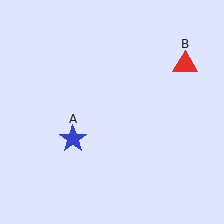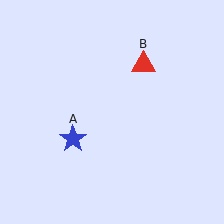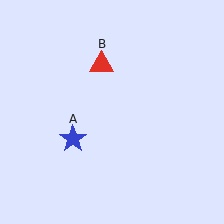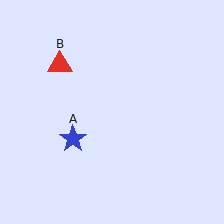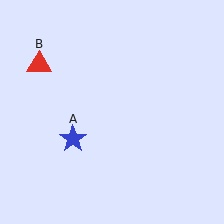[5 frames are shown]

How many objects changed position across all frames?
1 object changed position: red triangle (object B).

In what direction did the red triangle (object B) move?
The red triangle (object B) moved left.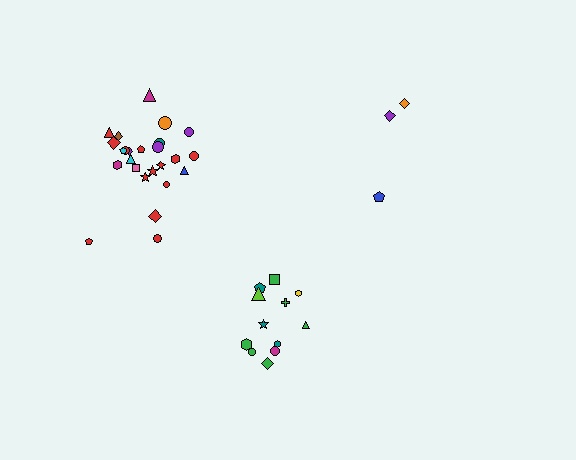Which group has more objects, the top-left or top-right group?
The top-left group.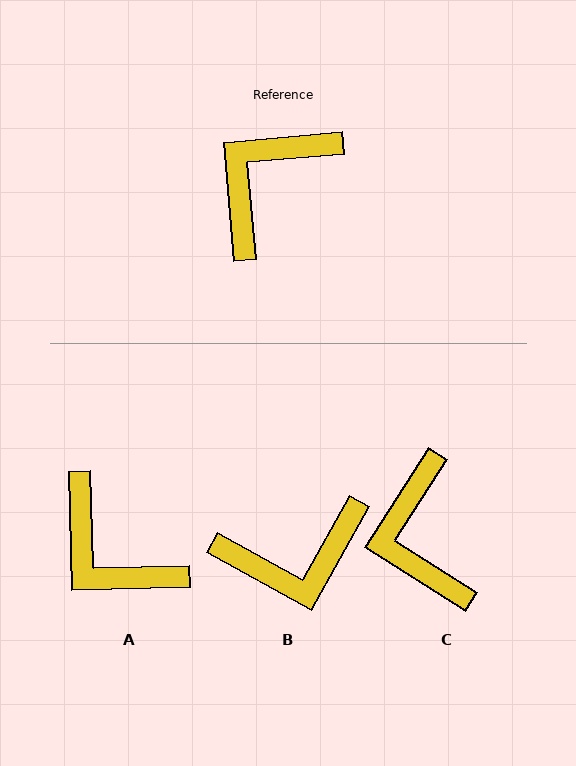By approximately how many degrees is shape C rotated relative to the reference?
Approximately 52 degrees counter-clockwise.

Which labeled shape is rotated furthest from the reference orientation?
B, about 146 degrees away.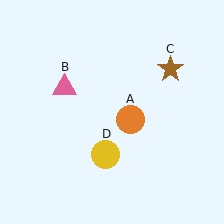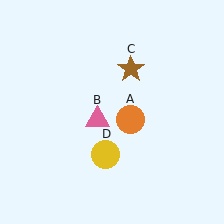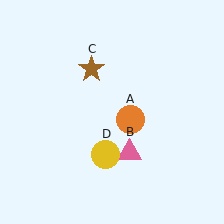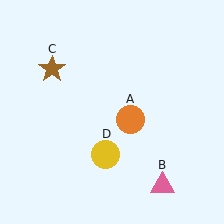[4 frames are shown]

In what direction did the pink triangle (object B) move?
The pink triangle (object B) moved down and to the right.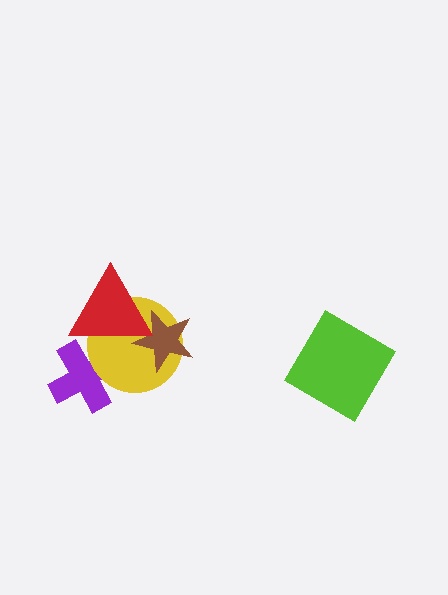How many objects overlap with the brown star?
2 objects overlap with the brown star.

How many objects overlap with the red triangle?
3 objects overlap with the red triangle.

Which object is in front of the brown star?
The red triangle is in front of the brown star.